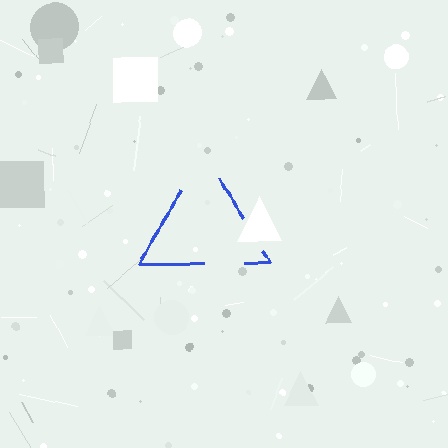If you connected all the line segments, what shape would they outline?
They would outline a triangle.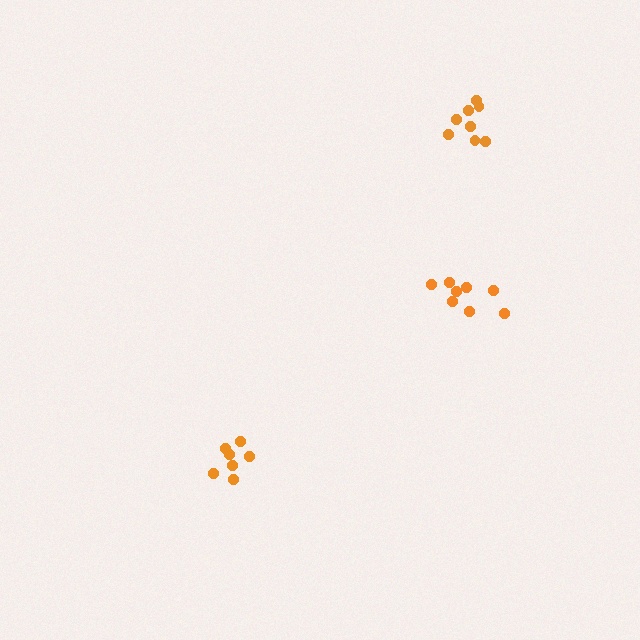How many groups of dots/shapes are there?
There are 3 groups.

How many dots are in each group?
Group 1: 8 dots, Group 2: 7 dots, Group 3: 8 dots (23 total).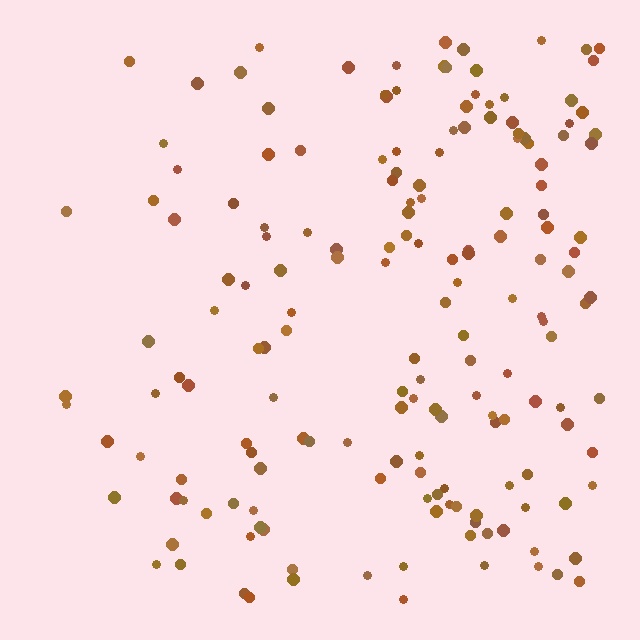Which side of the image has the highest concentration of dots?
The right.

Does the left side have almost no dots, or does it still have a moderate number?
Still a moderate number, just noticeably fewer than the right.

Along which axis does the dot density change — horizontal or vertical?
Horizontal.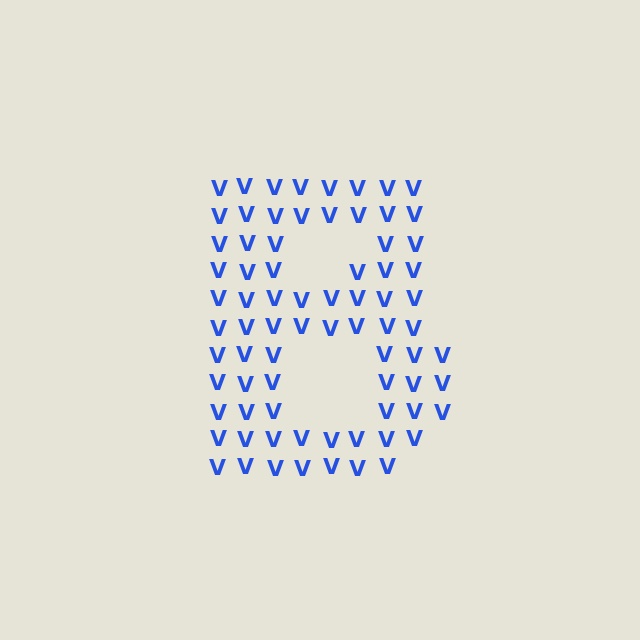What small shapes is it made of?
It is made of small letter V's.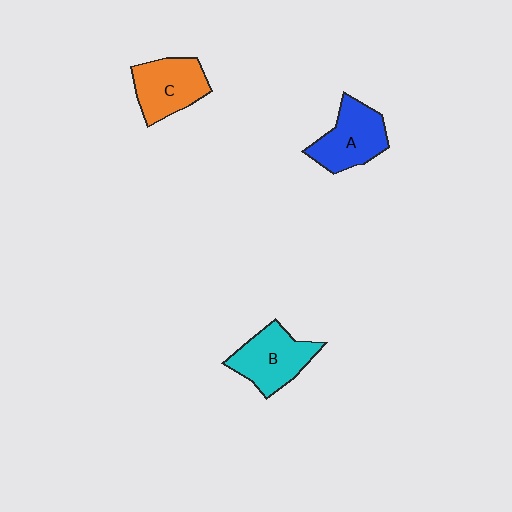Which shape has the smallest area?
Shape C (orange).